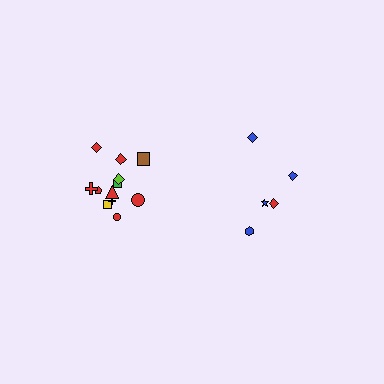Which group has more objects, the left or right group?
The left group.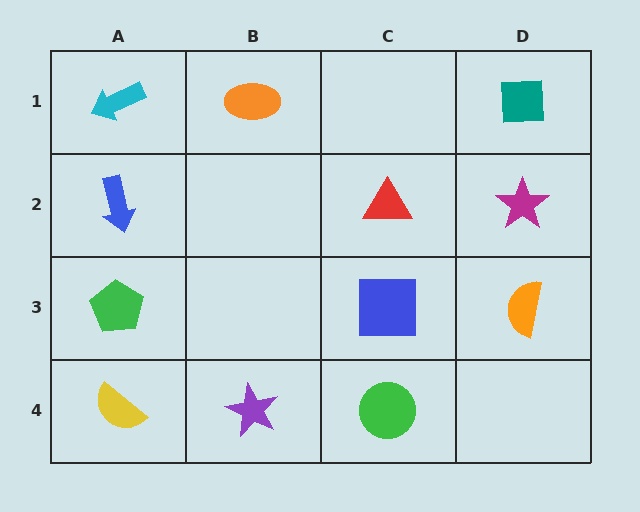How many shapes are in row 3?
3 shapes.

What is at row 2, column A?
A blue arrow.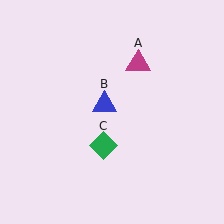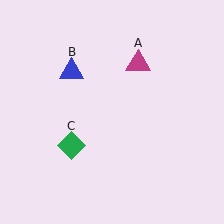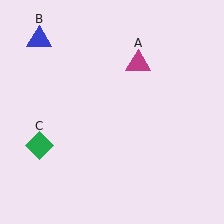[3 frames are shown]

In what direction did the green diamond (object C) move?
The green diamond (object C) moved left.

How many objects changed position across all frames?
2 objects changed position: blue triangle (object B), green diamond (object C).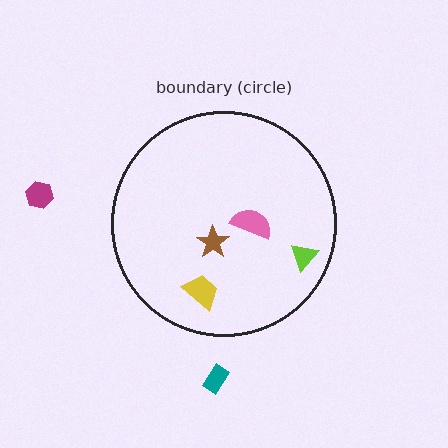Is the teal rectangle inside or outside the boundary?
Outside.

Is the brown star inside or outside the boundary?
Inside.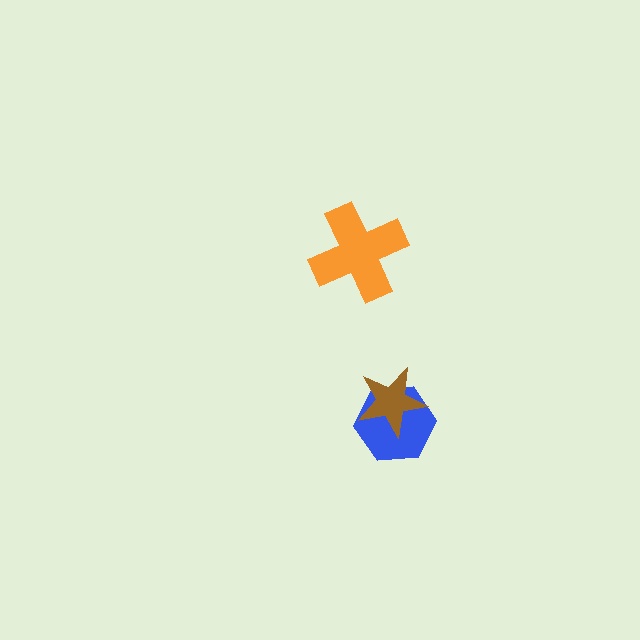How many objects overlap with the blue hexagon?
1 object overlaps with the blue hexagon.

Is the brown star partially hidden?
No, no other shape covers it.